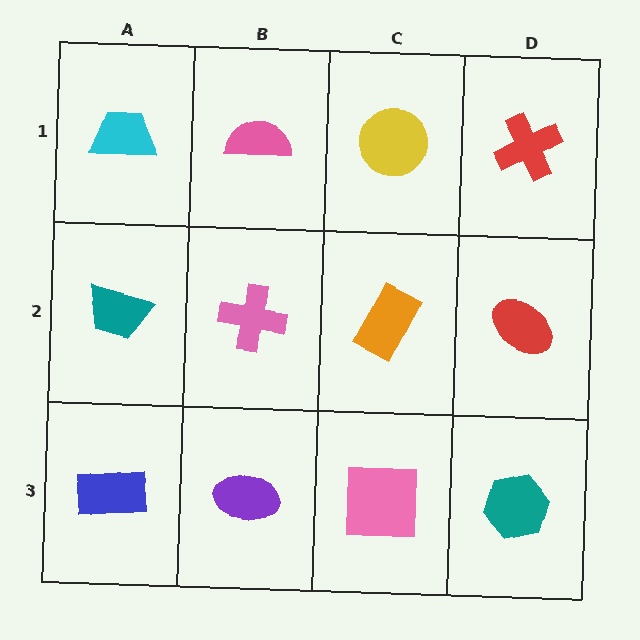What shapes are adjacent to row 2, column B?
A pink semicircle (row 1, column B), a purple ellipse (row 3, column B), a teal trapezoid (row 2, column A), an orange rectangle (row 2, column C).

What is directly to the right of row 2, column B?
An orange rectangle.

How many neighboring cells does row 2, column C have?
4.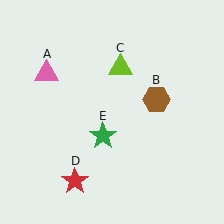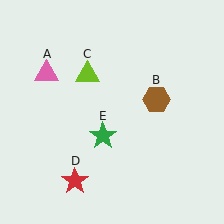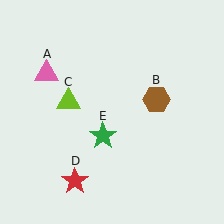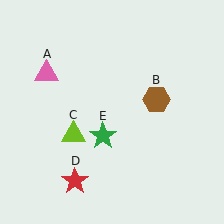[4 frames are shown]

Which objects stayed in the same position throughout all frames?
Pink triangle (object A) and brown hexagon (object B) and red star (object D) and green star (object E) remained stationary.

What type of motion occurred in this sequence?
The lime triangle (object C) rotated counterclockwise around the center of the scene.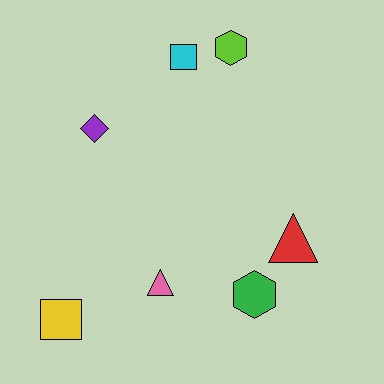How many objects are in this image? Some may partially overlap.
There are 7 objects.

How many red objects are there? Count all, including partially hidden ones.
There is 1 red object.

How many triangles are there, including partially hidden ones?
There are 2 triangles.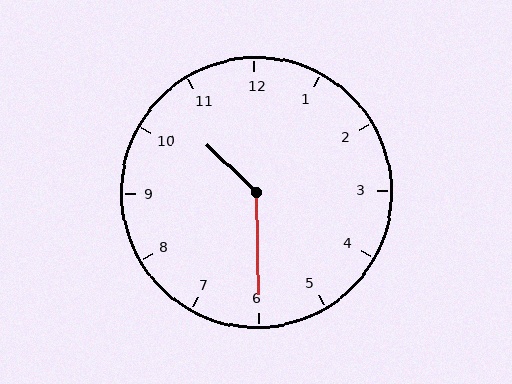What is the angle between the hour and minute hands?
Approximately 135 degrees.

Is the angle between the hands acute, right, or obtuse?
It is obtuse.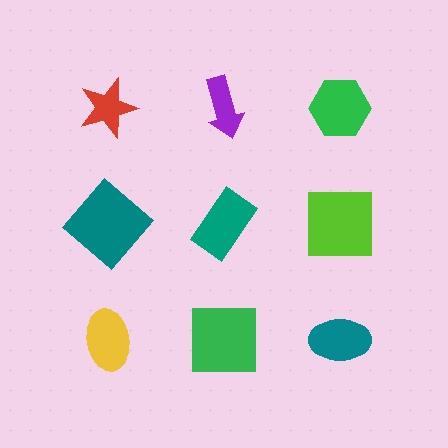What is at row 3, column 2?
A green square.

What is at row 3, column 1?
A yellow ellipse.